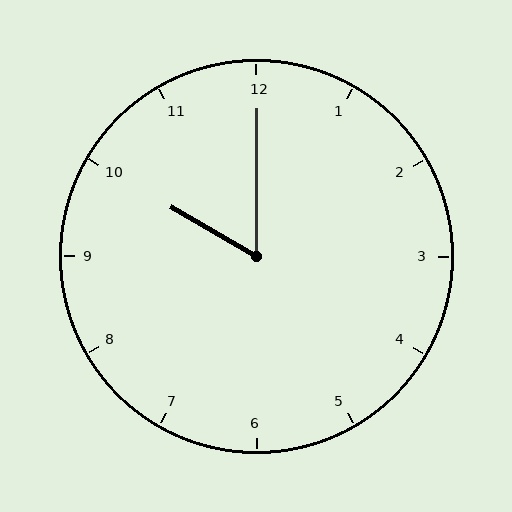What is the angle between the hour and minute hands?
Approximately 60 degrees.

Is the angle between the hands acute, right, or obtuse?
It is acute.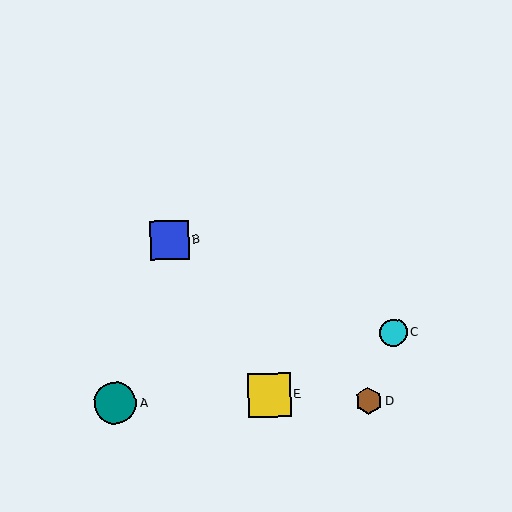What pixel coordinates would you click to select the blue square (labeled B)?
Click at (169, 240) to select the blue square B.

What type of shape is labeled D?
Shape D is a brown hexagon.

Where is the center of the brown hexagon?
The center of the brown hexagon is at (368, 401).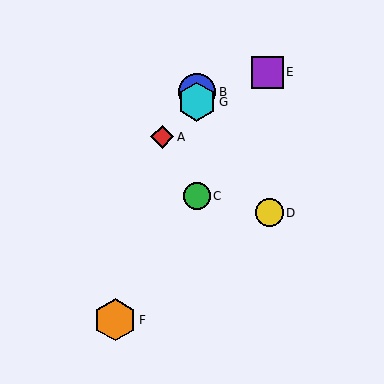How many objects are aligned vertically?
3 objects (B, C, G) are aligned vertically.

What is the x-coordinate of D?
Object D is at x≈269.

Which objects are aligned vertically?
Objects B, C, G are aligned vertically.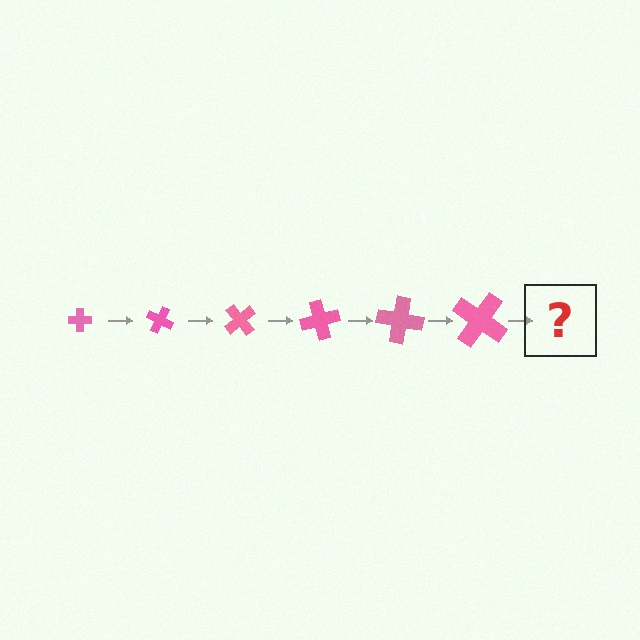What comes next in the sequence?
The next element should be a cross, larger than the previous one and rotated 150 degrees from the start.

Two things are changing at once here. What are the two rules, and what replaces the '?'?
The two rules are that the cross grows larger each step and it rotates 25 degrees each step. The '?' should be a cross, larger than the previous one and rotated 150 degrees from the start.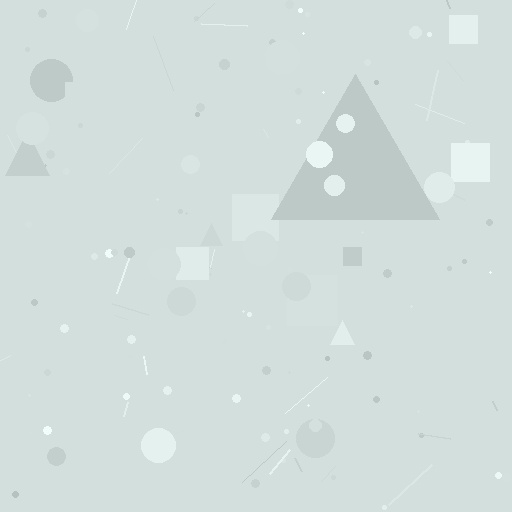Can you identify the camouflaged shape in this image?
The camouflaged shape is a triangle.